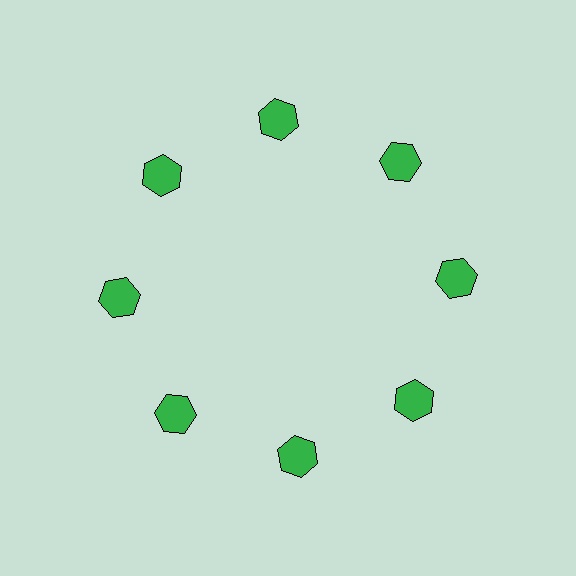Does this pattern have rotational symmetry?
Yes, this pattern has 8-fold rotational symmetry. It looks the same after rotating 45 degrees around the center.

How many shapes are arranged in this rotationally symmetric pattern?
There are 8 shapes, arranged in 8 groups of 1.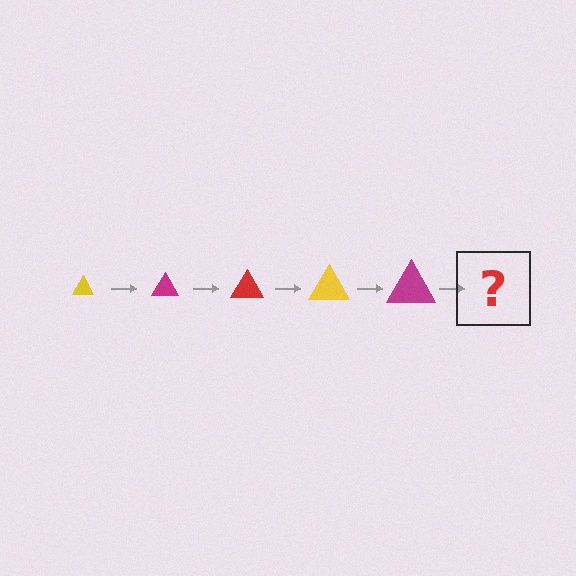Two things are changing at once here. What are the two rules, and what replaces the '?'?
The two rules are that the triangle grows larger each step and the color cycles through yellow, magenta, and red. The '?' should be a red triangle, larger than the previous one.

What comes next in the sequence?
The next element should be a red triangle, larger than the previous one.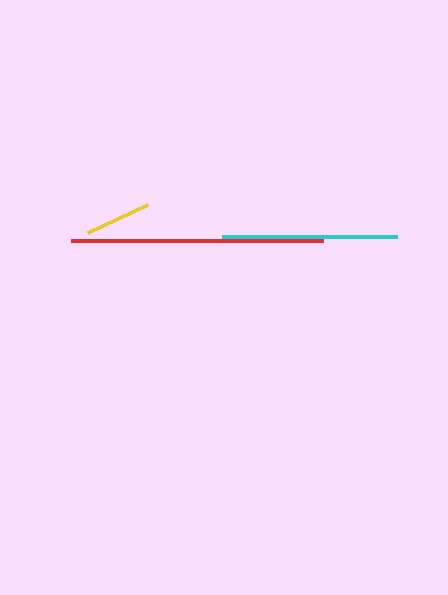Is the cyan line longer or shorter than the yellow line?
The cyan line is longer than the yellow line.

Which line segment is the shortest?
The yellow line is the shortest at approximately 67 pixels.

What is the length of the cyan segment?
The cyan segment is approximately 174 pixels long.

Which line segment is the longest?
The red line is the longest at approximately 252 pixels.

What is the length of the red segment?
The red segment is approximately 252 pixels long.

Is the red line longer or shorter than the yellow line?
The red line is longer than the yellow line.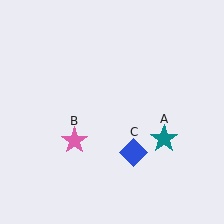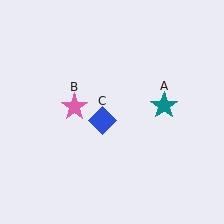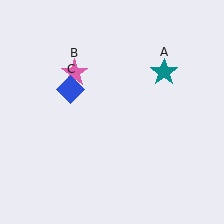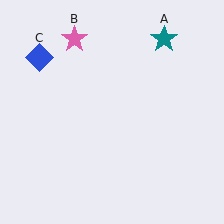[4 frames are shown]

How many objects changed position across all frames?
3 objects changed position: teal star (object A), pink star (object B), blue diamond (object C).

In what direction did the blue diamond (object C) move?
The blue diamond (object C) moved up and to the left.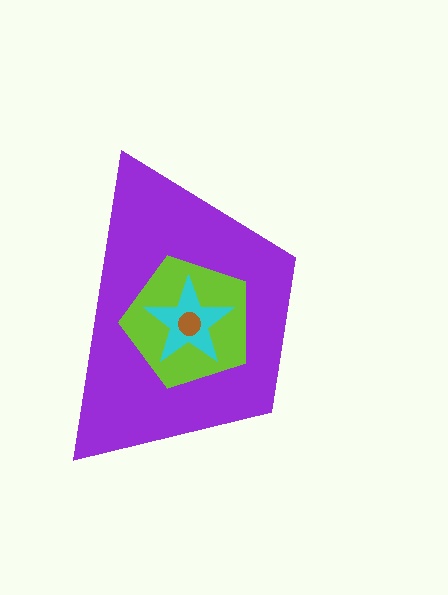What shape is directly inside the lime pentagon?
The cyan star.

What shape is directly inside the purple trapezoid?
The lime pentagon.